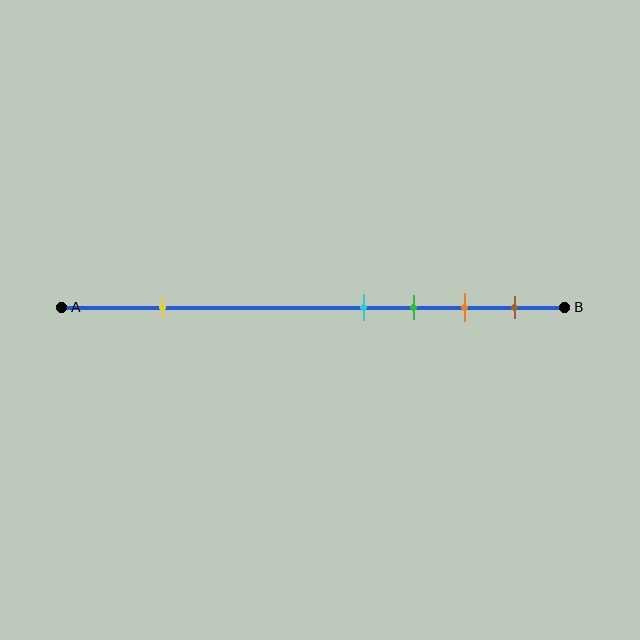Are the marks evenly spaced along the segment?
No, the marks are not evenly spaced.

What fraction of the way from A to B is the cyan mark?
The cyan mark is approximately 60% (0.6) of the way from A to B.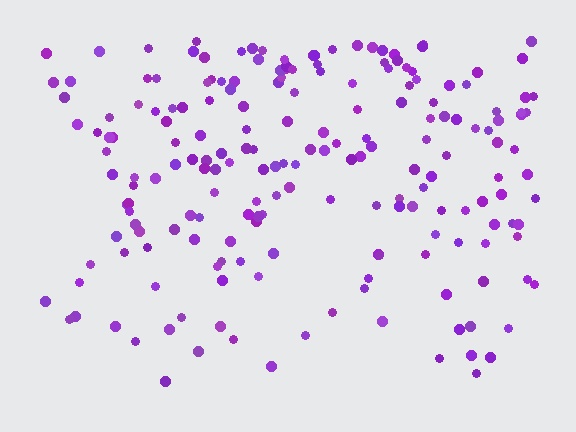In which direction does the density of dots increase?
From bottom to top, with the top side densest.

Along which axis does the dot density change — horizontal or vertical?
Vertical.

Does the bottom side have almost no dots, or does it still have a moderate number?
Still a moderate number, just noticeably fewer than the top.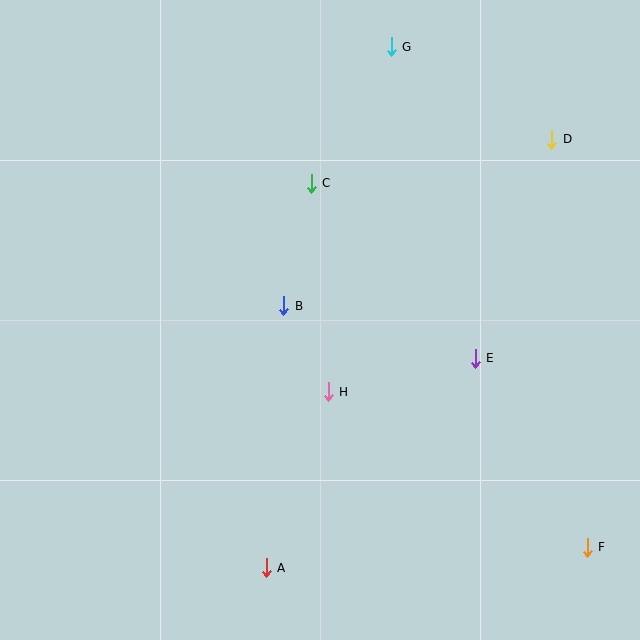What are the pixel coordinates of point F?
Point F is at (587, 547).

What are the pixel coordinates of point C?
Point C is at (311, 183).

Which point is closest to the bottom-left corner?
Point A is closest to the bottom-left corner.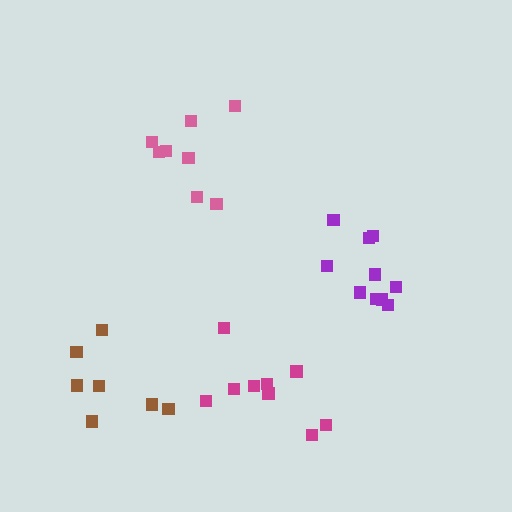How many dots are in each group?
Group 1: 10 dots, Group 2: 9 dots, Group 3: 7 dots, Group 4: 8 dots (34 total).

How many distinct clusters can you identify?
There are 4 distinct clusters.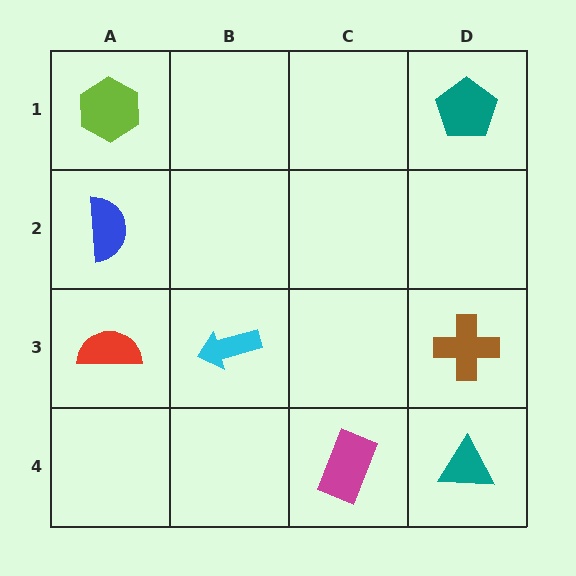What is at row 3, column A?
A red semicircle.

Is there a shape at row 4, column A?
No, that cell is empty.